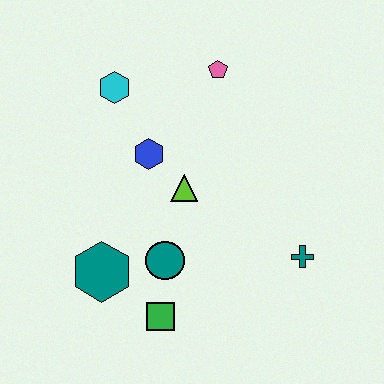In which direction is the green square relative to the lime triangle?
The green square is below the lime triangle.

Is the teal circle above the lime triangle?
No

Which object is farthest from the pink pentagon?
The green square is farthest from the pink pentagon.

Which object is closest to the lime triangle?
The blue hexagon is closest to the lime triangle.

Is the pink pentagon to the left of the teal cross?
Yes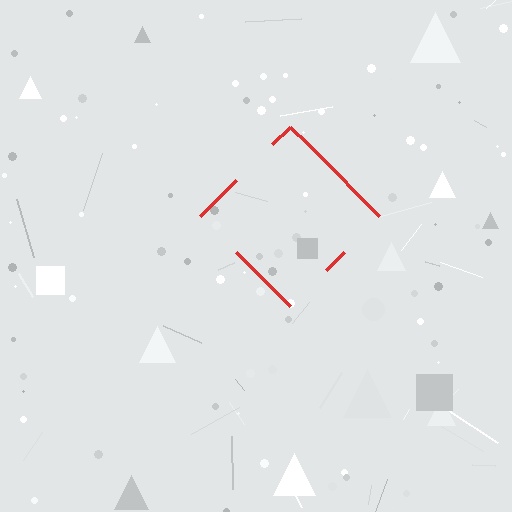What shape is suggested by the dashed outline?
The dashed outline suggests a diamond.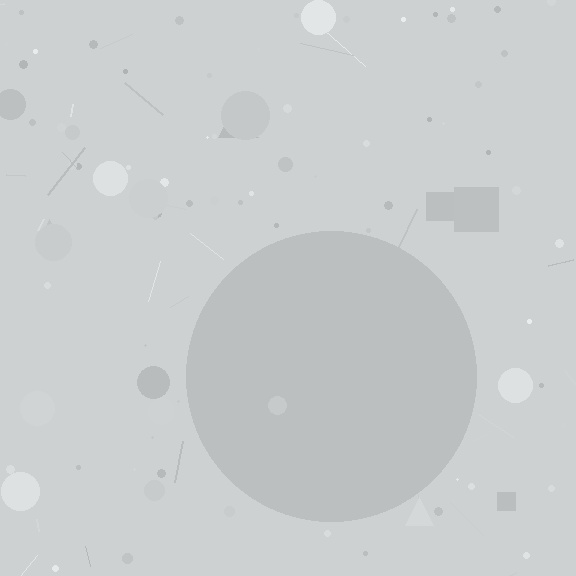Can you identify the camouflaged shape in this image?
The camouflaged shape is a circle.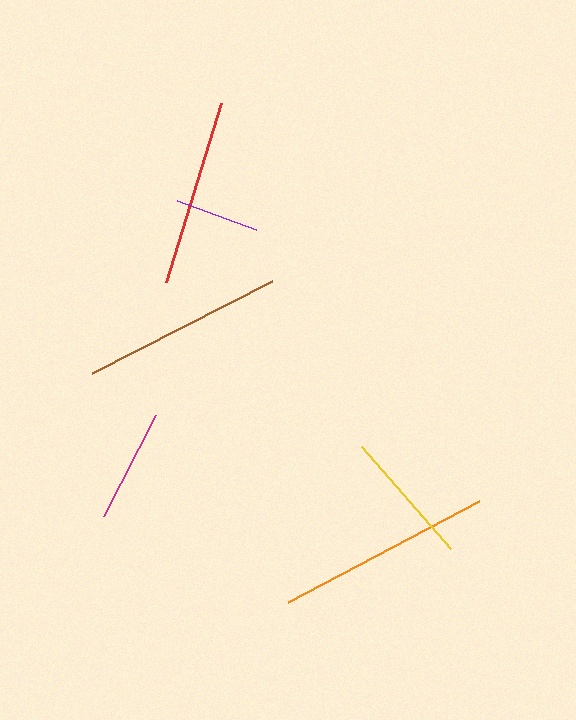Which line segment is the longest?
The orange line is the longest at approximately 217 pixels.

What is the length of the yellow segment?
The yellow segment is approximately 135 pixels long.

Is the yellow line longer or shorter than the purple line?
The yellow line is longer than the purple line.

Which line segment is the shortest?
The purple line is the shortest at approximately 84 pixels.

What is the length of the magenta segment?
The magenta segment is approximately 114 pixels long.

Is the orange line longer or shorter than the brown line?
The orange line is longer than the brown line.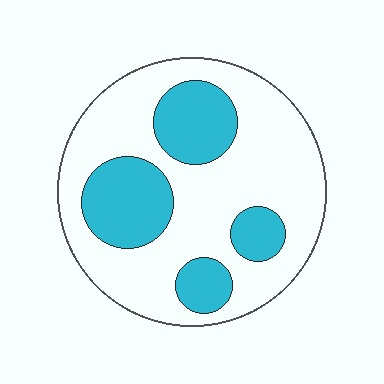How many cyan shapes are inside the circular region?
4.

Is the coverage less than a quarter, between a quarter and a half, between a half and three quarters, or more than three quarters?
Between a quarter and a half.